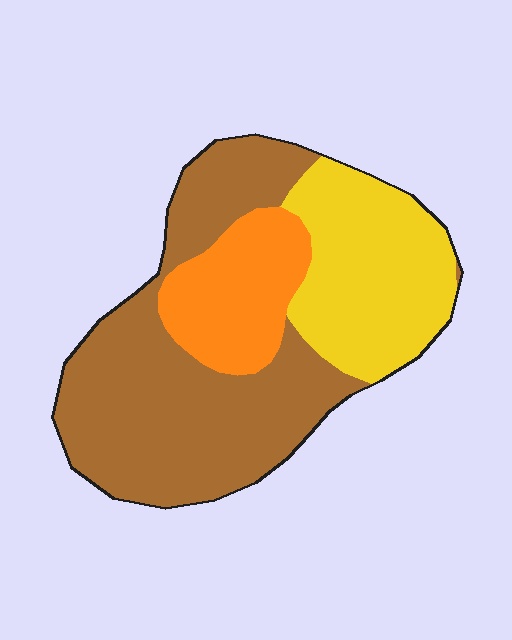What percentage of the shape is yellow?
Yellow covers around 30% of the shape.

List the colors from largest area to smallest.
From largest to smallest: brown, yellow, orange.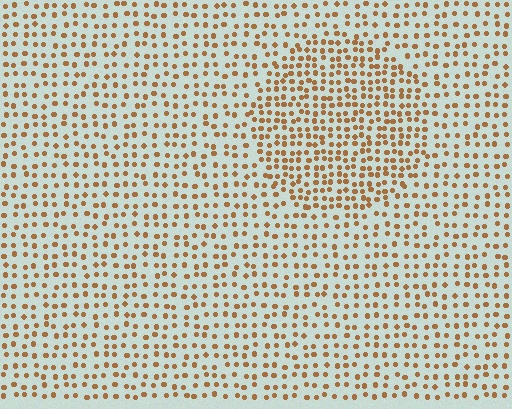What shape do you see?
I see a circle.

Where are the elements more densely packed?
The elements are more densely packed inside the circle boundary.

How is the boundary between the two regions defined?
The boundary is defined by a change in element density (approximately 1.7x ratio). All elements are the same color, size, and shape.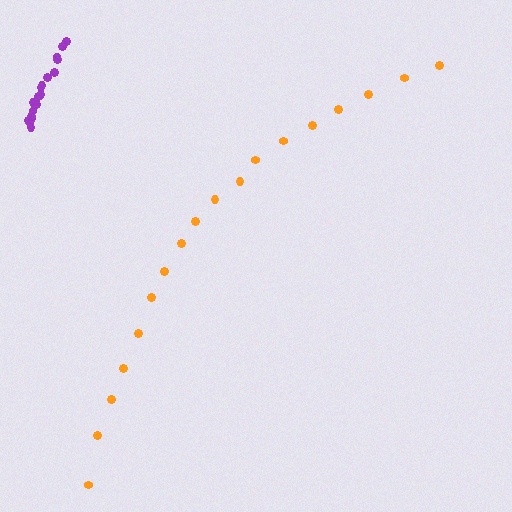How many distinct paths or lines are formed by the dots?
There are 2 distinct paths.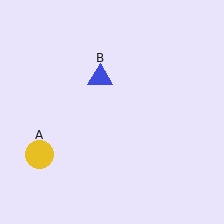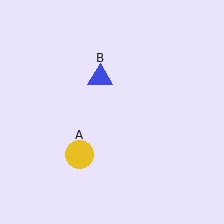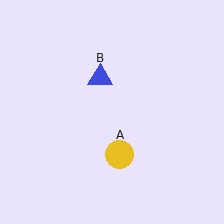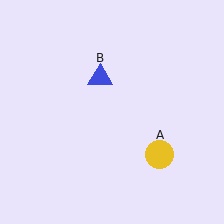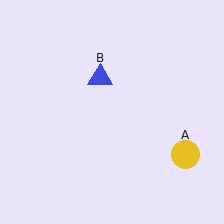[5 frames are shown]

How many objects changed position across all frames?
1 object changed position: yellow circle (object A).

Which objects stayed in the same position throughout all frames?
Blue triangle (object B) remained stationary.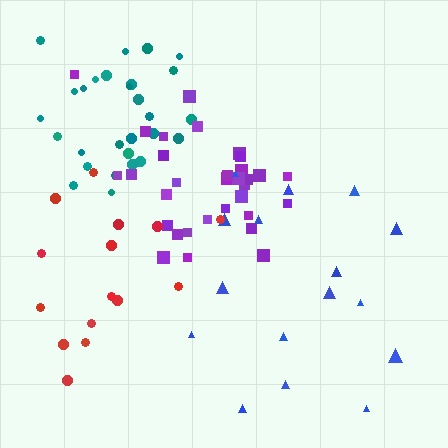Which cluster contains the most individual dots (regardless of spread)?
Purple (32).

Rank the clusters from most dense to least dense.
purple, teal, red, blue.